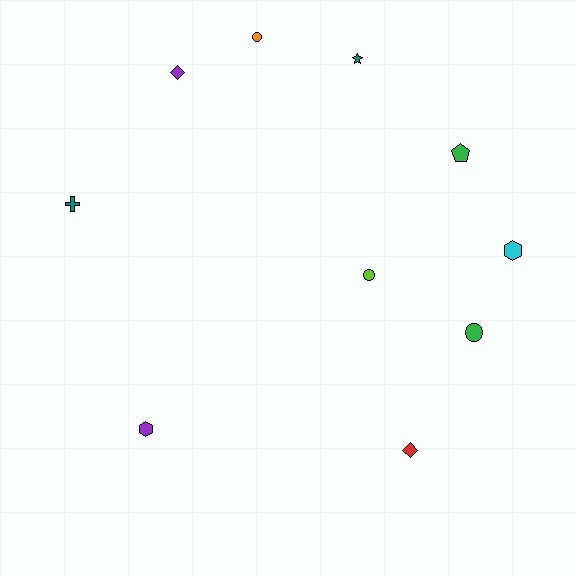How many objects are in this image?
There are 10 objects.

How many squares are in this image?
There are no squares.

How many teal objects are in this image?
There are 2 teal objects.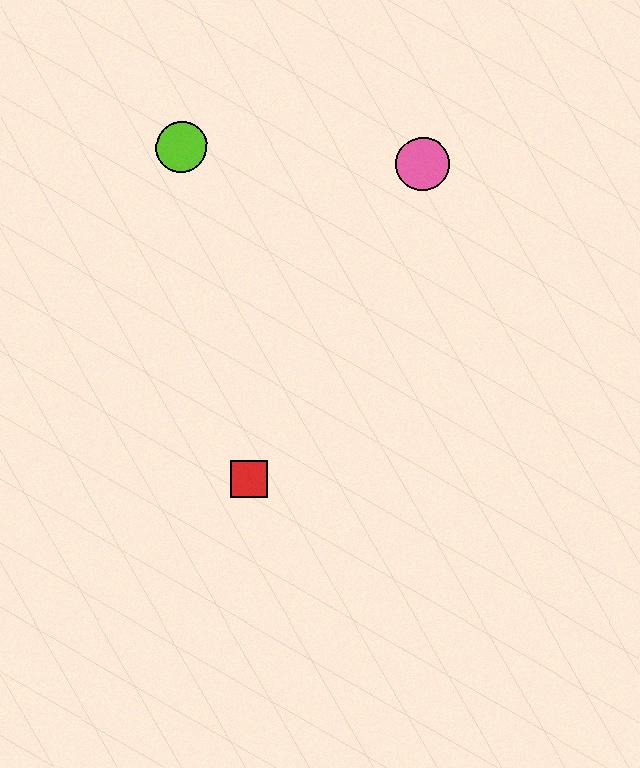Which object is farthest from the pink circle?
The red square is farthest from the pink circle.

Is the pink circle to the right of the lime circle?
Yes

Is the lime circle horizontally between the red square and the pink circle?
No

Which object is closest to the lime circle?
The pink circle is closest to the lime circle.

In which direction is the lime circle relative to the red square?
The lime circle is above the red square.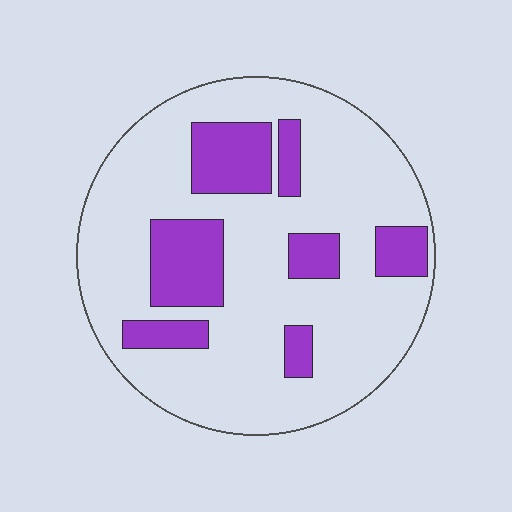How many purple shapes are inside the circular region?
7.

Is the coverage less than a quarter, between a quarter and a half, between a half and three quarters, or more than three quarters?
Less than a quarter.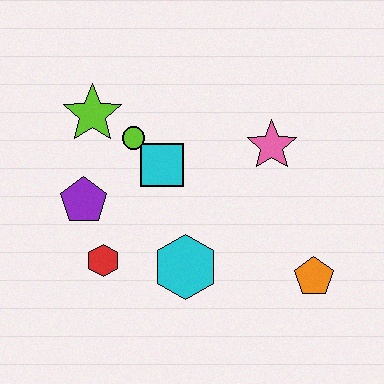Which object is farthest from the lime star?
The orange pentagon is farthest from the lime star.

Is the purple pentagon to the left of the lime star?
Yes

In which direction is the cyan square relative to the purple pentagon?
The cyan square is to the right of the purple pentagon.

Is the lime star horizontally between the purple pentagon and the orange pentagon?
Yes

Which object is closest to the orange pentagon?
The cyan hexagon is closest to the orange pentagon.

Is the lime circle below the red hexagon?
No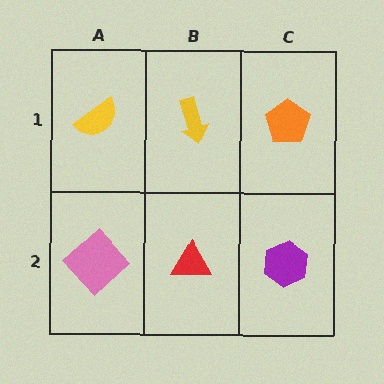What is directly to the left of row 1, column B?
A yellow semicircle.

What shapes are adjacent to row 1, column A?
A pink diamond (row 2, column A), a yellow arrow (row 1, column B).